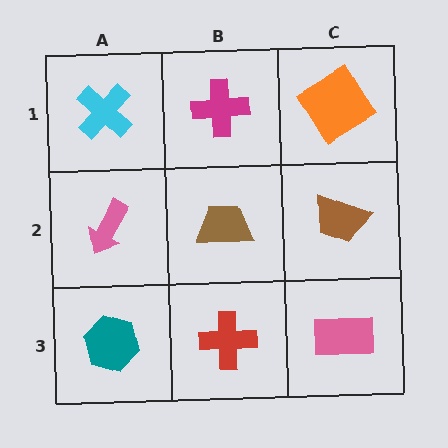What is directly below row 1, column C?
A brown trapezoid.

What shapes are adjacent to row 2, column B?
A magenta cross (row 1, column B), a red cross (row 3, column B), a pink arrow (row 2, column A), a brown trapezoid (row 2, column C).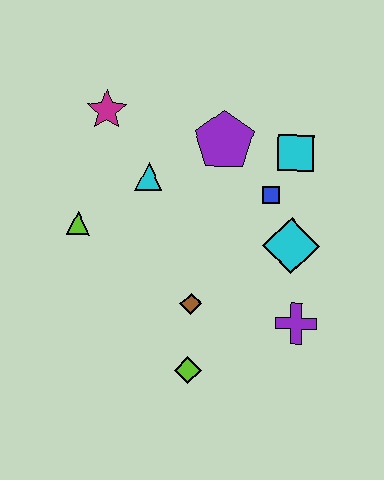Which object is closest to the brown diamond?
The lime diamond is closest to the brown diamond.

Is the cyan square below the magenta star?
Yes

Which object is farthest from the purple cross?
The magenta star is farthest from the purple cross.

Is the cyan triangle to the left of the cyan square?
Yes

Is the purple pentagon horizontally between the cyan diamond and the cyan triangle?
Yes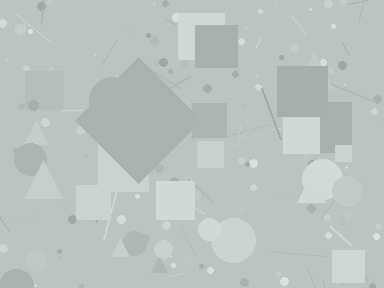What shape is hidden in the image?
A diamond is hidden in the image.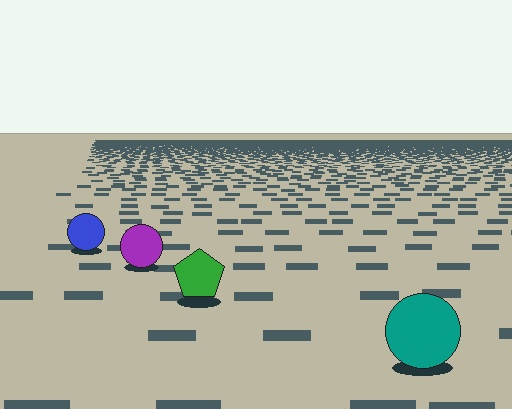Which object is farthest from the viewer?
The blue circle is farthest from the viewer. It appears smaller and the ground texture around it is denser.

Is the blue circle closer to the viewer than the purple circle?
No. The purple circle is closer — you can tell from the texture gradient: the ground texture is coarser near it.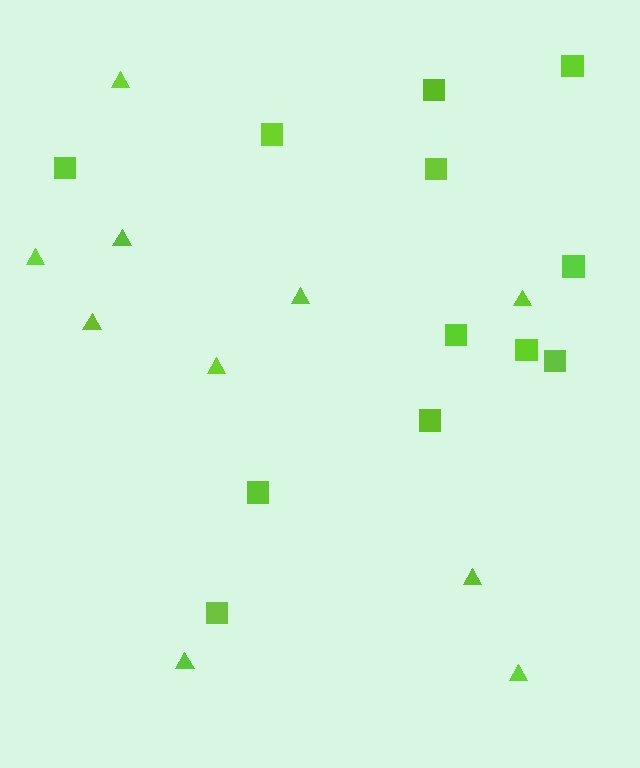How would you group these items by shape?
There are 2 groups: one group of triangles (10) and one group of squares (12).